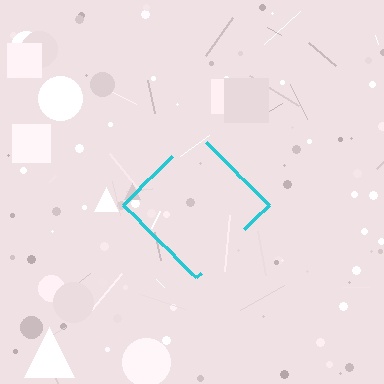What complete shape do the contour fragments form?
The contour fragments form a diamond.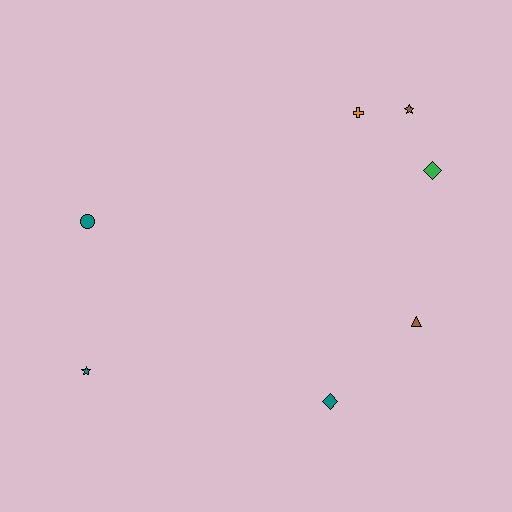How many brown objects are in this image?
There are 2 brown objects.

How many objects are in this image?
There are 7 objects.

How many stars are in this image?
There are 2 stars.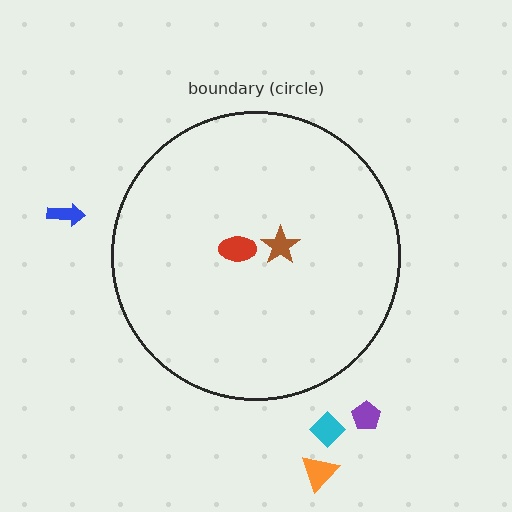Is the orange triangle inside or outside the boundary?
Outside.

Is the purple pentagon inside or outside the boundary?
Outside.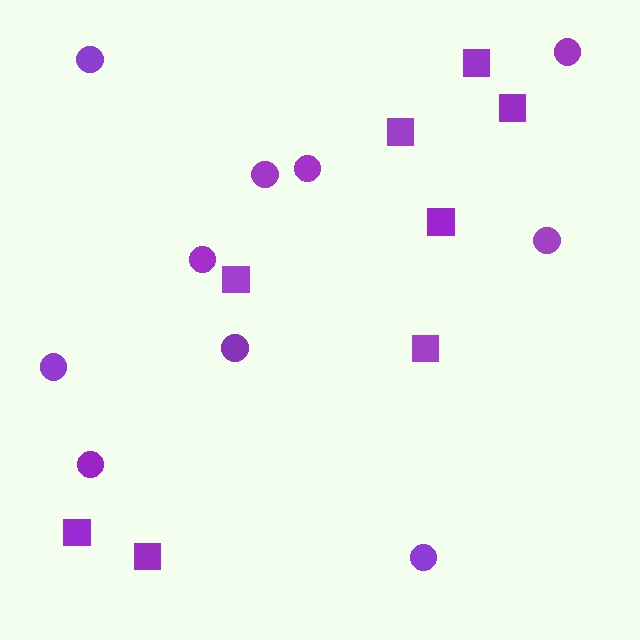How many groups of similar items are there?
There are 2 groups: one group of circles (10) and one group of squares (8).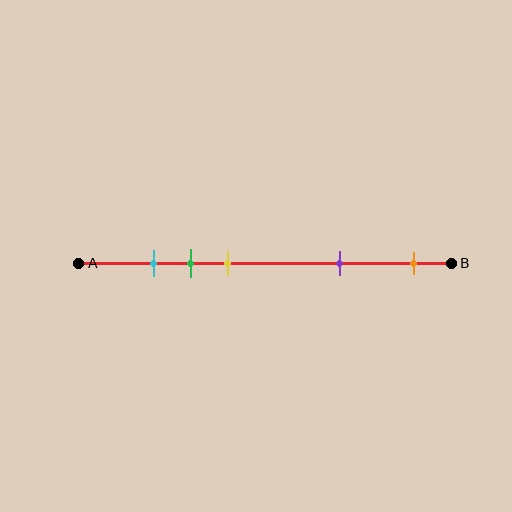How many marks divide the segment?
There are 5 marks dividing the segment.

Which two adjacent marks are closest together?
The cyan and green marks are the closest adjacent pair.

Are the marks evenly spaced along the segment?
No, the marks are not evenly spaced.